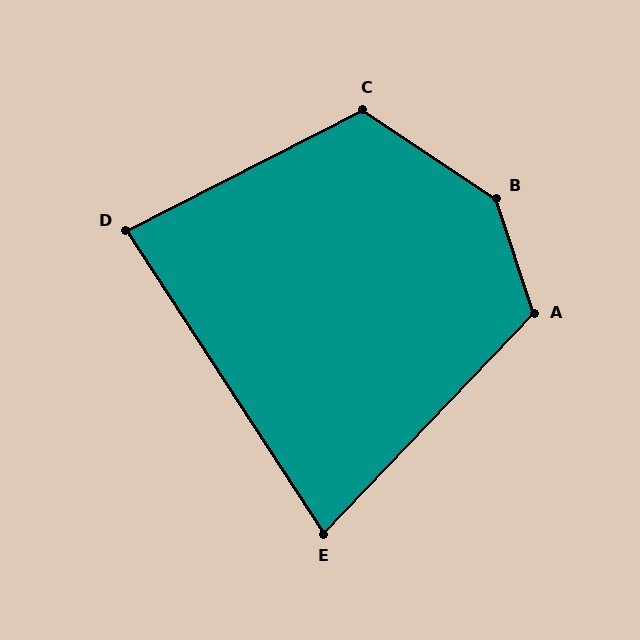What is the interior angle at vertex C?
Approximately 120 degrees (obtuse).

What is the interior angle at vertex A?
Approximately 118 degrees (obtuse).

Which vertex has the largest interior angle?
B, at approximately 142 degrees.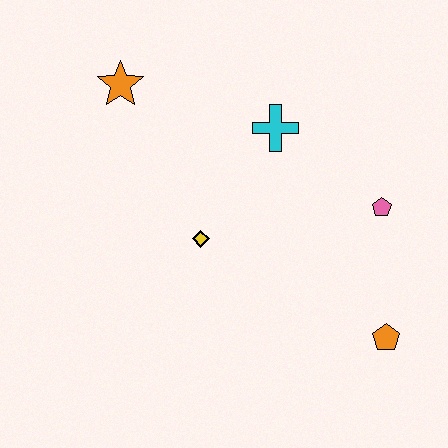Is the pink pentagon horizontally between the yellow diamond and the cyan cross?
No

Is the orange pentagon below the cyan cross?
Yes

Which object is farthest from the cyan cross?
The orange pentagon is farthest from the cyan cross.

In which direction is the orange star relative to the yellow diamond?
The orange star is above the yellow diamond.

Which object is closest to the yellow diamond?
The cyan cross is closest to the yellow diamond.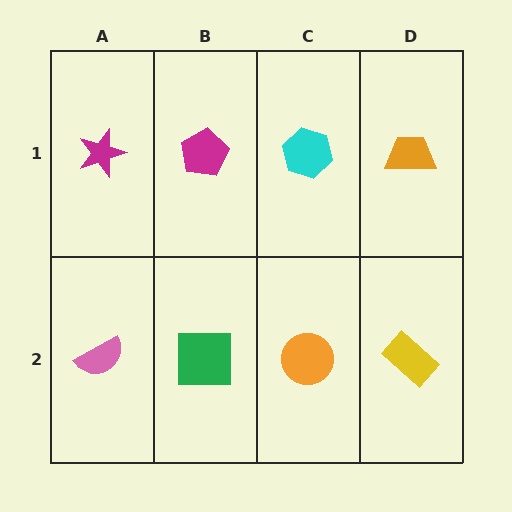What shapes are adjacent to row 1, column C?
An orange circle (row 2, column C), a magenta pentagon (row 1, column B), an orange trapezoid (row 1, column D).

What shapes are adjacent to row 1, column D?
A yellow rectangle (row 2, column D), a cyan hexagon (row 1, column C).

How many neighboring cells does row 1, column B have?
3.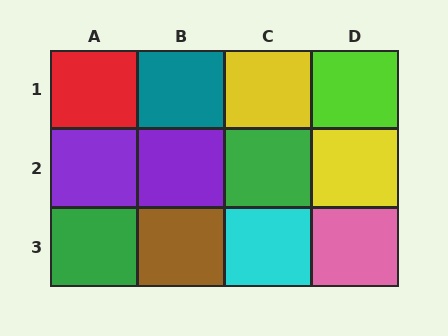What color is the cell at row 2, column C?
Green.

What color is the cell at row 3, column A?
Green.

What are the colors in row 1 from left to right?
Red, teal, yellow, lime.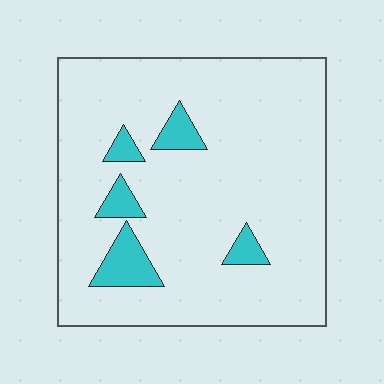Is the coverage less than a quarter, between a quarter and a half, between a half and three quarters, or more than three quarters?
Less than a quarter.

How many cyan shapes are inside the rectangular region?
5.